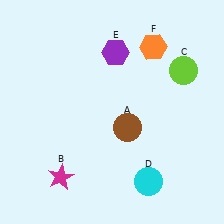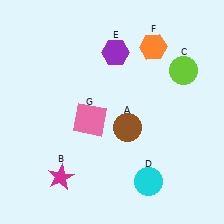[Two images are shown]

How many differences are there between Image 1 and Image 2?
There is 1 difference between the two images.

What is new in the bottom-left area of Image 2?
A pink square (G) was added in the bottom-left area of Image 2.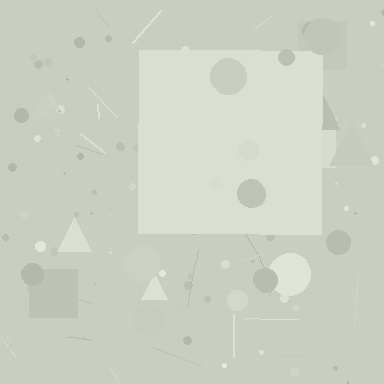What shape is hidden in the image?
A square is hidden in the image.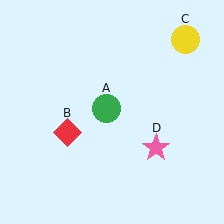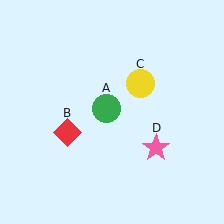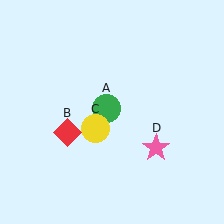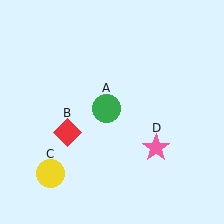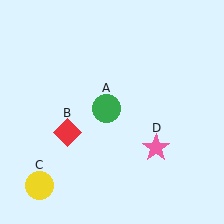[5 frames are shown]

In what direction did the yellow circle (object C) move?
The yellow circle (object C) moved down and to the left.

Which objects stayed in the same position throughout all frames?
Green circle (object A) and red diamond (object B) and pink star (object D) remained stationary.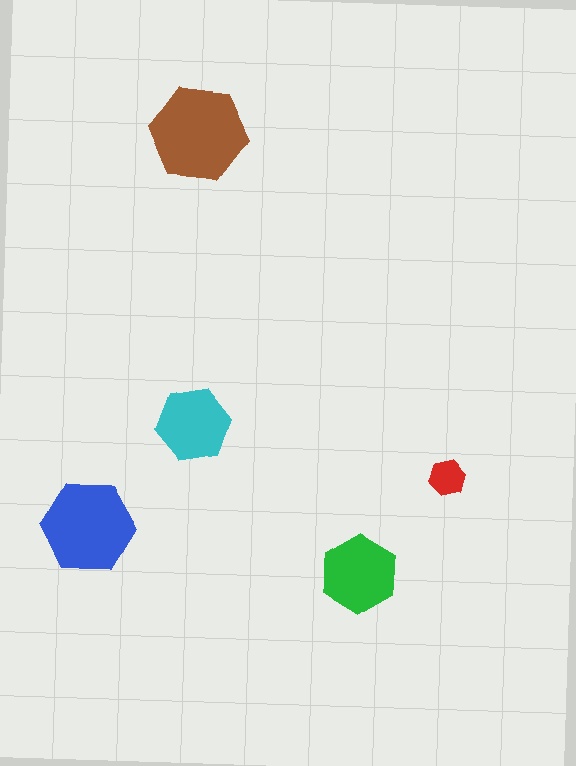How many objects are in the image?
There are 5 objects in the image.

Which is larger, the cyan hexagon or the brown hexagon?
The brown one.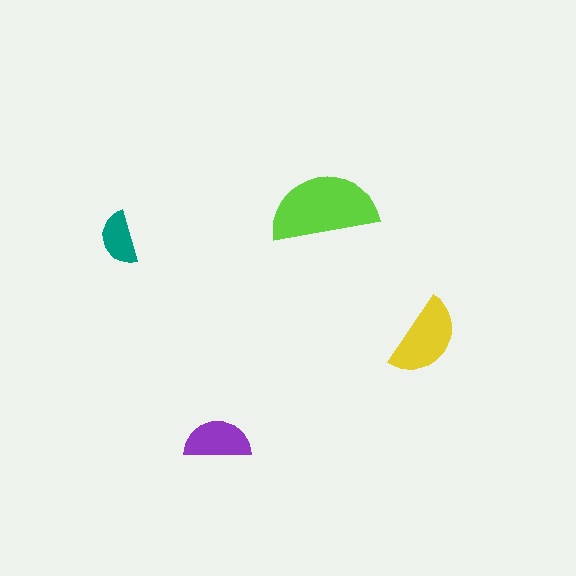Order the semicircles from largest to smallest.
the lime one, the yellow one, the purple one, the teal one.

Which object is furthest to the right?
The yellow semicircle is rightmost.